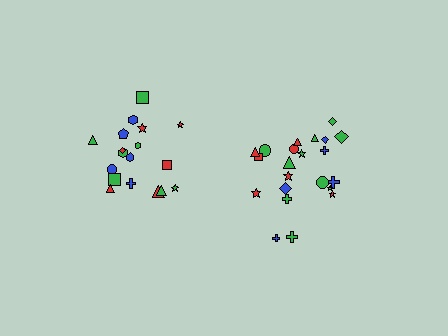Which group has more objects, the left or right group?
The right group.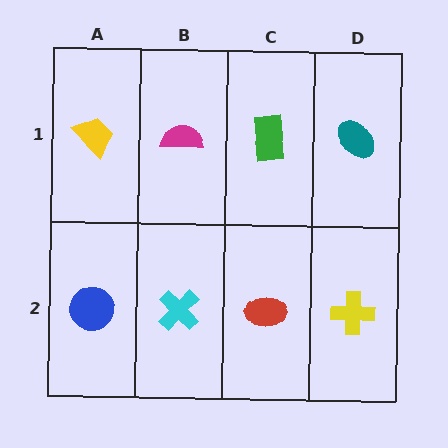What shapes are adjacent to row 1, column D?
A yellow cross (row 2, column D), a green rectangle (row 1, column C).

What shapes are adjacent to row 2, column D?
A teal ellipse (row 1, column D), a red ellipse (row 2, column C).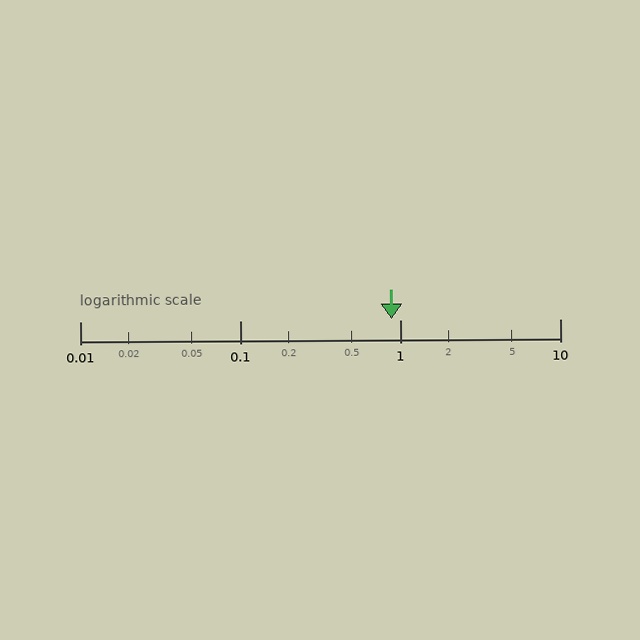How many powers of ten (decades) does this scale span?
The scale spans 3 decades, from 0.01 to 10.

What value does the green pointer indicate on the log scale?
The pointer indicates approximately 0.88.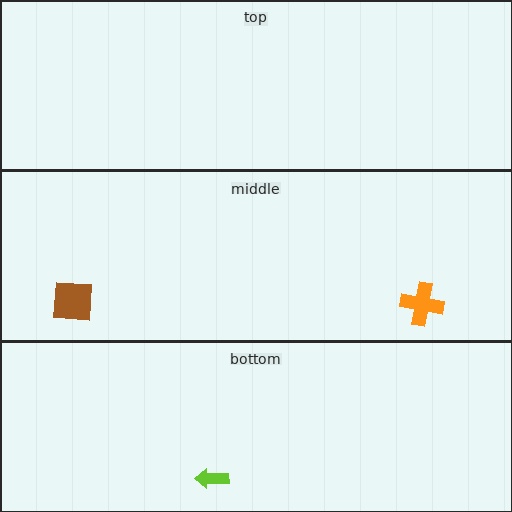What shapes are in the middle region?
The orange cross, the brown square.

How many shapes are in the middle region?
2.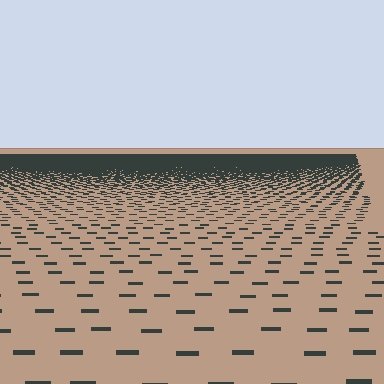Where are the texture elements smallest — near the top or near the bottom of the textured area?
Near the top.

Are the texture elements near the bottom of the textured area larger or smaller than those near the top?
Larger. Near the bottom, elements are closer to the viewer and appear at a bigger on-screen size.